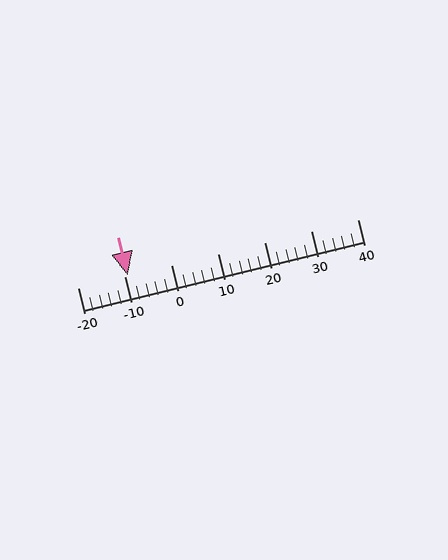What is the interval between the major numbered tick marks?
The major tick marks are spaced 10 units apart.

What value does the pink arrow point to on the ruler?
The pink arrow points to approximately -9.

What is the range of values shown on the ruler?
The ruler shows values from -20 to 40.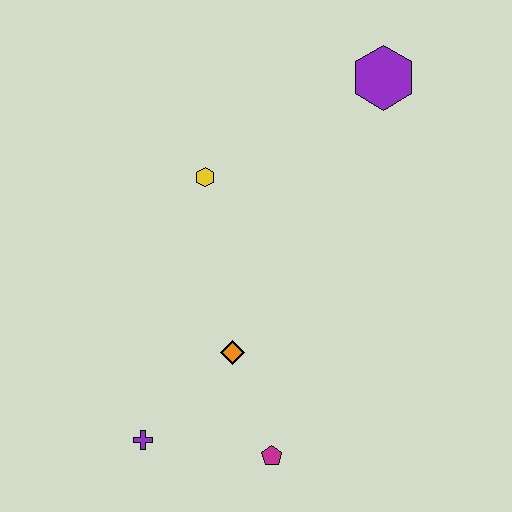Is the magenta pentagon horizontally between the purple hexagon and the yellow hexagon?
Yes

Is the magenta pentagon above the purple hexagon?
No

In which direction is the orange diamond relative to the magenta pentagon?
The orange diamond is above the magenta pentagon.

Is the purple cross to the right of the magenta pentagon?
No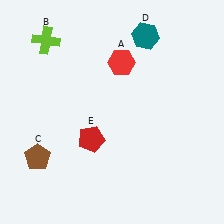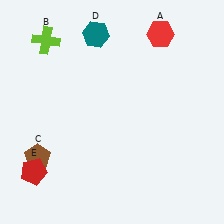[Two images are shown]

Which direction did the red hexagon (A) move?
The red hexagon (A) moved right.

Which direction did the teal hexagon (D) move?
The teal hexagon (D) moved left.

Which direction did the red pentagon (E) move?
The red pentagon (E) moved left.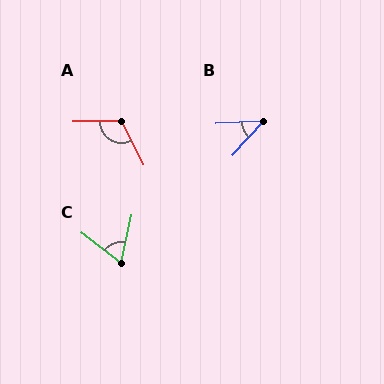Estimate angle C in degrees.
Approximately 64 degrees.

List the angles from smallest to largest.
B (45°), C (64°), A (116°).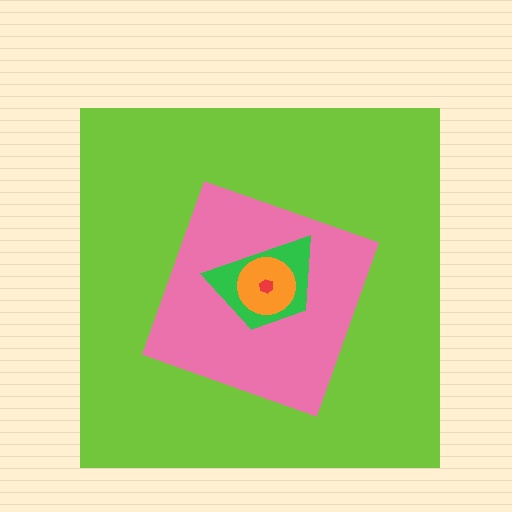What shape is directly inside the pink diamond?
The green trapezoid.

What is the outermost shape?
The lime square.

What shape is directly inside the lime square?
The pink diamond.